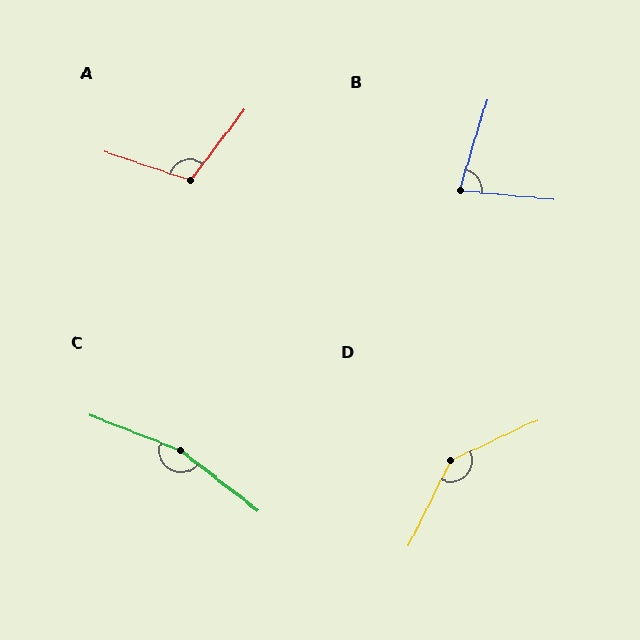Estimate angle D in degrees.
Approximately 142 degrees.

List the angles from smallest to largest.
B (78°), A (109°), D (142°), C (164°).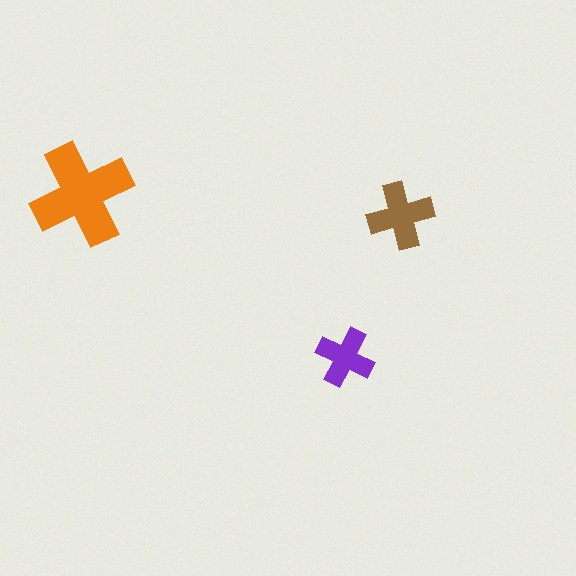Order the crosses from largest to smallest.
the orange one, the brown one, the purple one.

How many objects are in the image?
There are 3 objects in the image.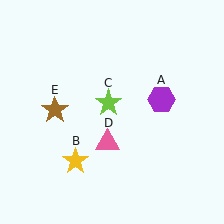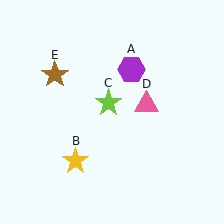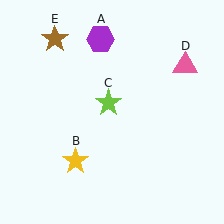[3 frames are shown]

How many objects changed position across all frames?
3 objects changed position: purple hexagon (object A), pink triangle (object D), brown star (object E).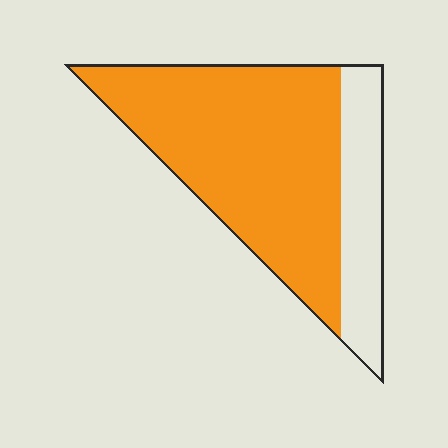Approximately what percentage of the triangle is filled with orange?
Approximately 75%.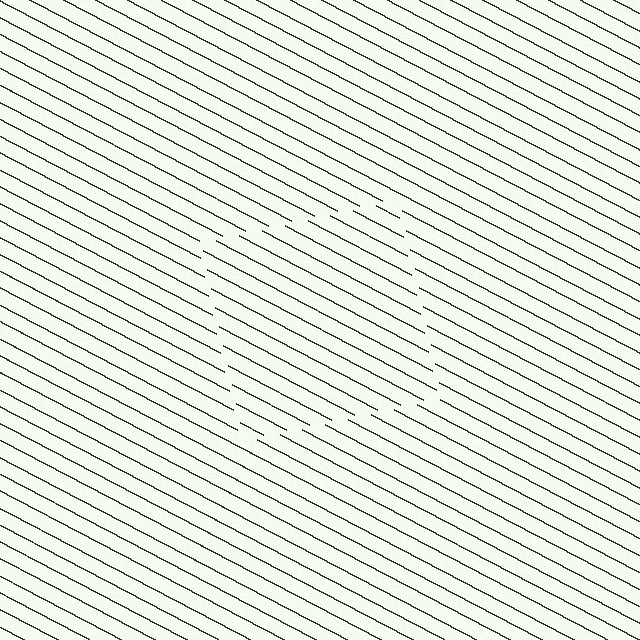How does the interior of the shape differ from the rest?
The interior of the shape contains the same grating, shifted by half a period — the contour is defined by the phase discontinuity where line-ends from the inner and outer gratings abut.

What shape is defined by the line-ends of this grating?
An illusory square. The interior of the shape contains the same grating, shifted by half a period — the contour is defined by the phase discontinuity where line-ends from the inner and outer gratings abut.